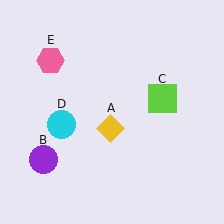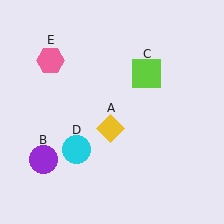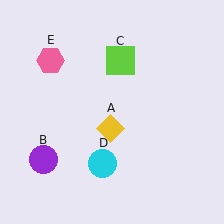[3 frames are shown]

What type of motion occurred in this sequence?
The lime square (object C), cyan circle (object D) rotated counterclockwise around the center of the scene.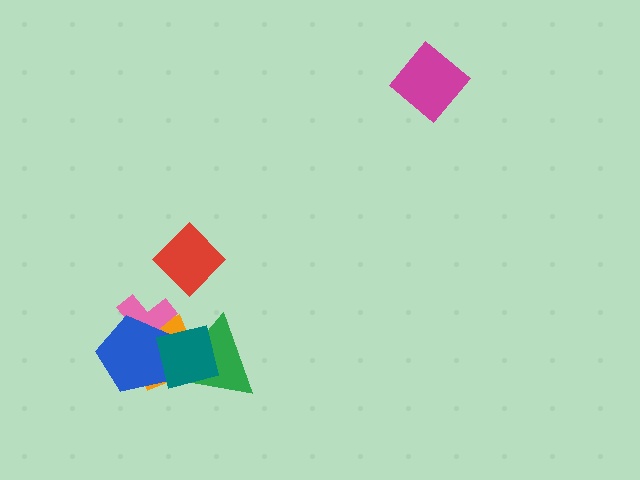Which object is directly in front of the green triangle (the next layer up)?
The blue pentagon is directly in front of the green triangle.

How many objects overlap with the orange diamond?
4 objects overlap with the orange diamond.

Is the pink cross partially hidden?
Yes, it is partially covered by another shape.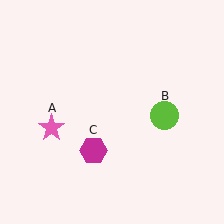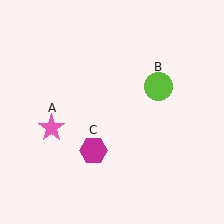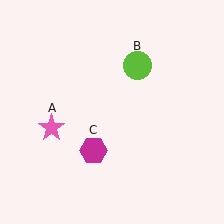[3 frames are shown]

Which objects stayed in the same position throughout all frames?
Pink star (object A) and magenta hexagon (object C) remained stationary.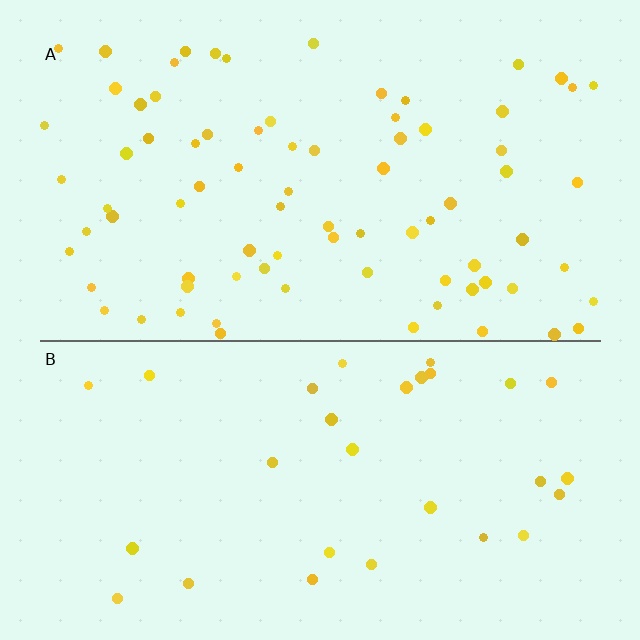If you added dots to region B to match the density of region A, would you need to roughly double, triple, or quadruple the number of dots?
Approximately triple.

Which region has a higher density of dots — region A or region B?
A (the top).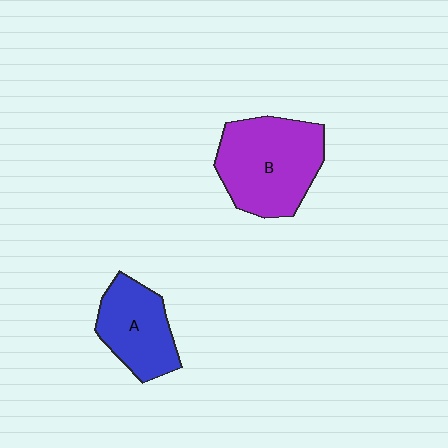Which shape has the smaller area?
Shape A (blue).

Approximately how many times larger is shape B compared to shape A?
Approximately 1.5 times.